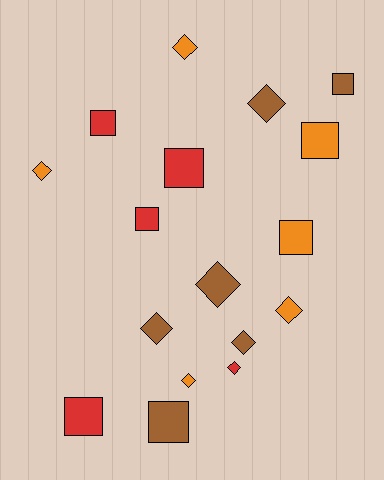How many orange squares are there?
There are 2 orange squares.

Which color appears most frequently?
Orange, with 6 objects.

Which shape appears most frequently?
Diamond, with 9 objects.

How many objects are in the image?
There are 17 objects.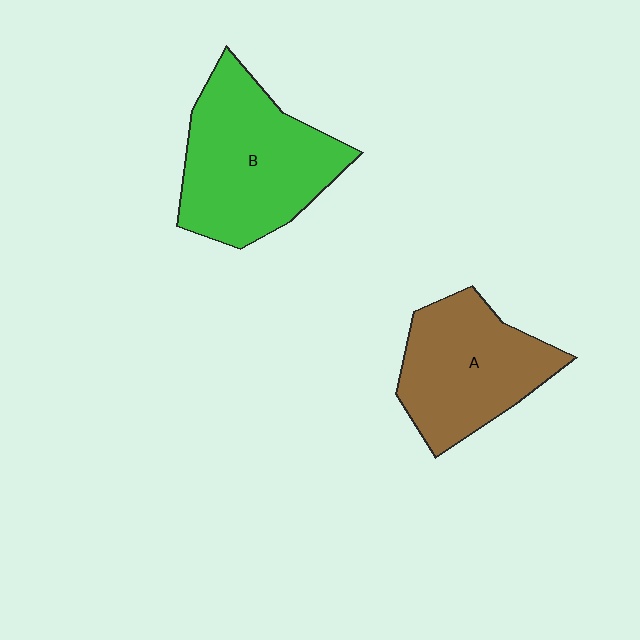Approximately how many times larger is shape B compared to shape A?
Approximately 1.2 times.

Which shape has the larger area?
Shape B (green).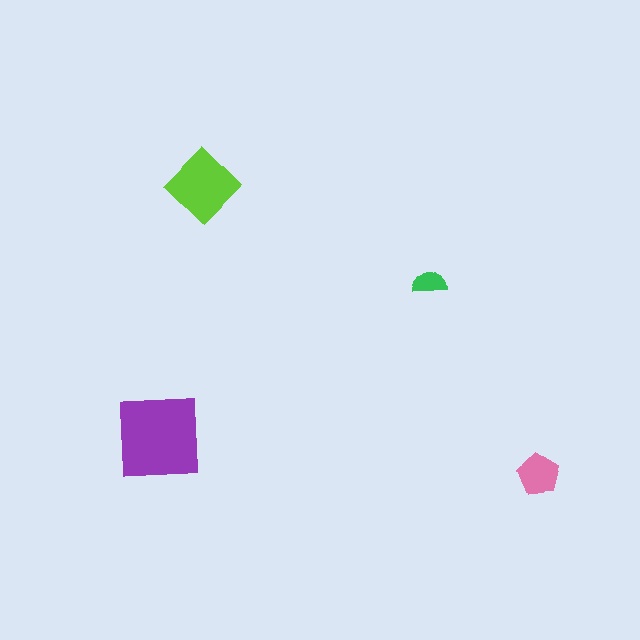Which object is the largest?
The purple square.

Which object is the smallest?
The green semicircle.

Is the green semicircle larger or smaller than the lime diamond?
Smaller.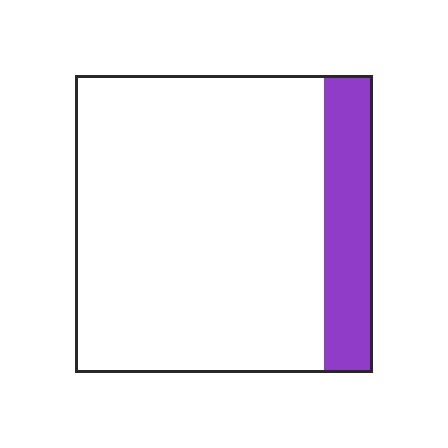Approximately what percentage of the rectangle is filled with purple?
Approximately 15%.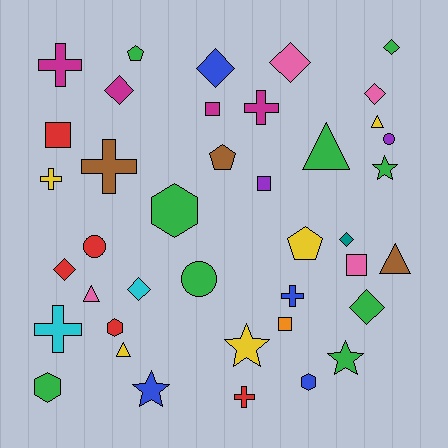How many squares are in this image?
There are 5 squares.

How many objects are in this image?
There are 40 objects.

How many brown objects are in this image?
There are 3 brown objects.